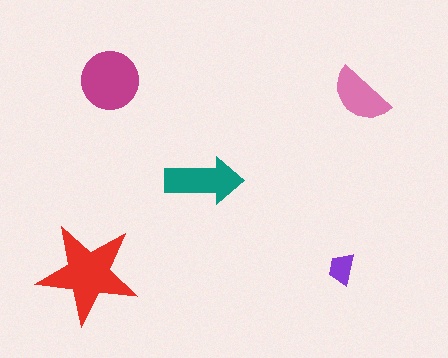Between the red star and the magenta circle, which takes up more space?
The red star.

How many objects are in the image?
There are 5 objects in the image.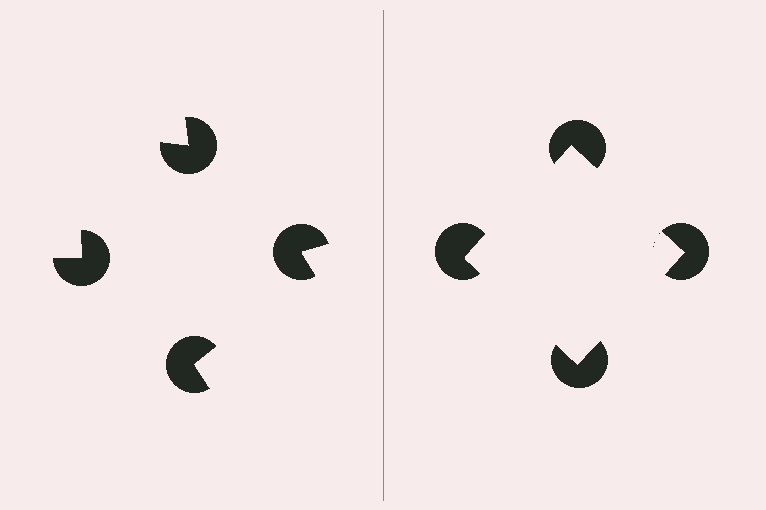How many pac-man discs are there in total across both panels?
8 — 4 on each side.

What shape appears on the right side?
An illusory square.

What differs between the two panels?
The pac-man discs are positioned identically on both sides; only the wedge orientations differ. On the right they align to a square; on the left they are misaligned.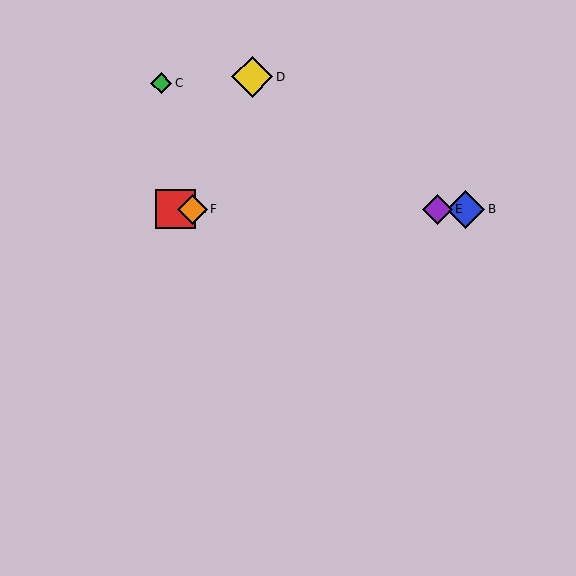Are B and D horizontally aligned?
No, B is at y≈209 and D is at y≈77.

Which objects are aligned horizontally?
Objects A, B, E, F are aligned horizontally.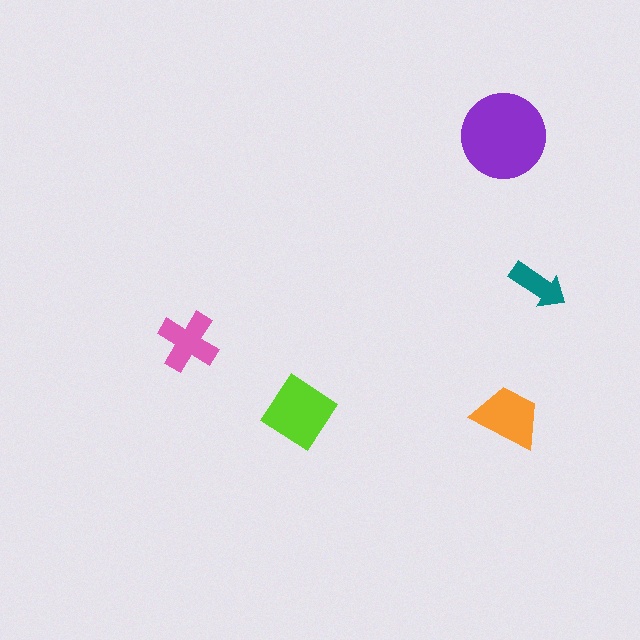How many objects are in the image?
There are 5 objects in the image.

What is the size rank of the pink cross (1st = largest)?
4th.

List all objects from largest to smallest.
The purple circle, the lime diamond, the orange trapezoid, the pink cross, the teal arrow.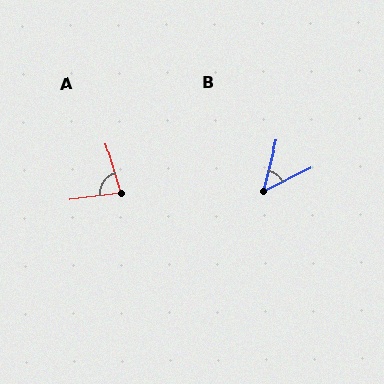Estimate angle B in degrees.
Approximately 49 degrees.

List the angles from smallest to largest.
B (49°), A (81°).